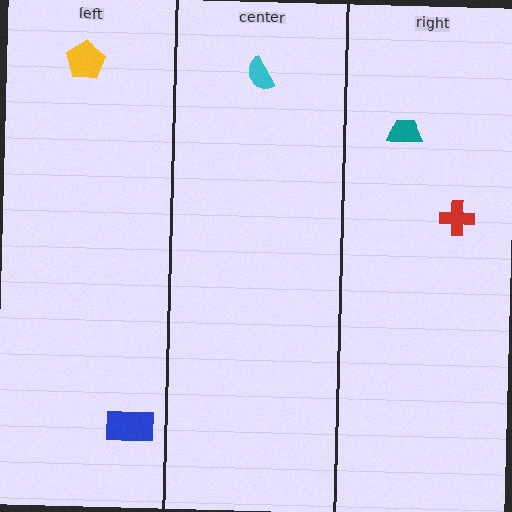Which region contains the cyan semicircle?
The center region.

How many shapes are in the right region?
2.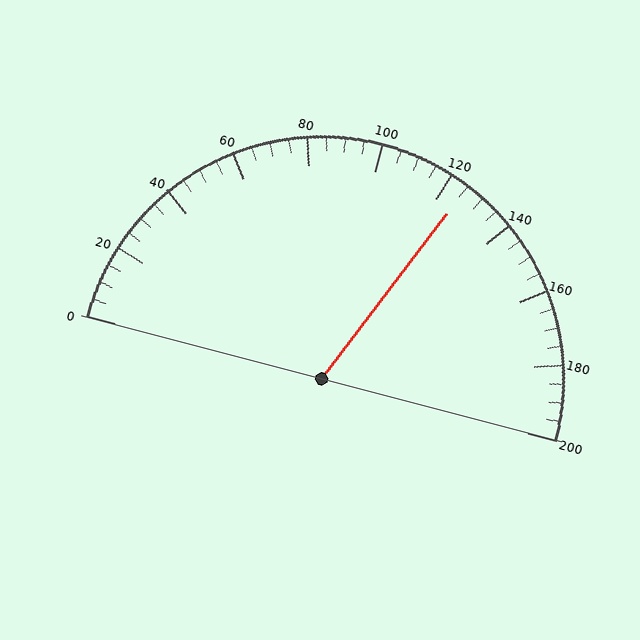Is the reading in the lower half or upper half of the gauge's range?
The reading is in the upper half of the range (0 to 200).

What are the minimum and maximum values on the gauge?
The gauge ranges from 0 to 200.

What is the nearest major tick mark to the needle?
The nearest major tick mark is 120.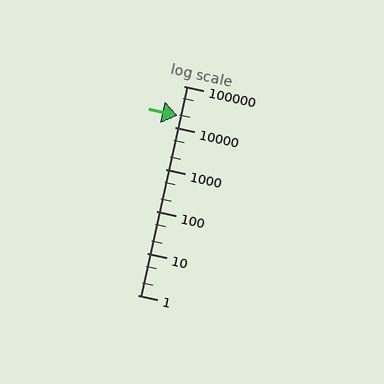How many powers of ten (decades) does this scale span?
The scale spans 5 decades, from 1 to 100000.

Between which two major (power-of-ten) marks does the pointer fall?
The pointer is between 10000 and 100000.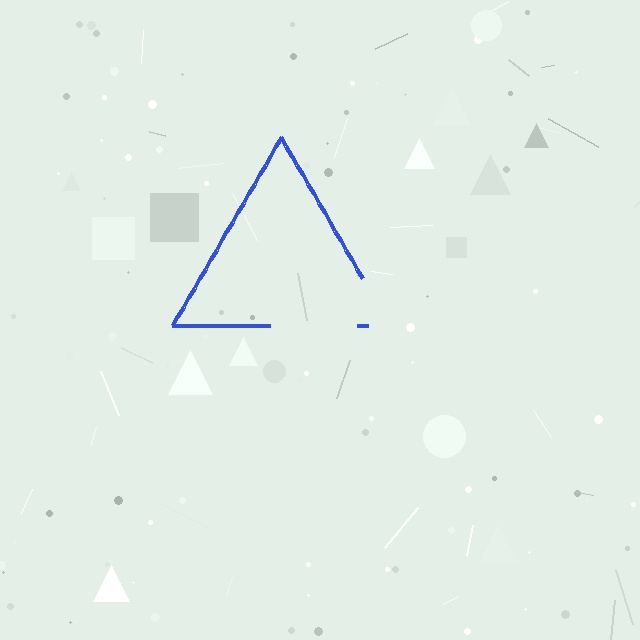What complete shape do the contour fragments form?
The contour fragments form a triangle.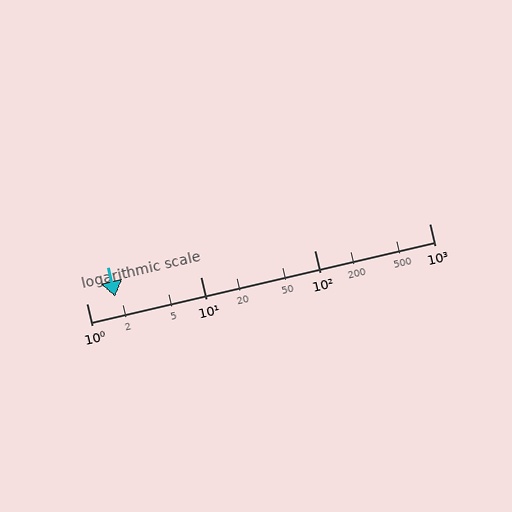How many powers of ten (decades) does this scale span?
The scale spans 3 decades, from 1 to 1000.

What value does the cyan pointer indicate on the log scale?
The pointer indicates approximately 1.8.